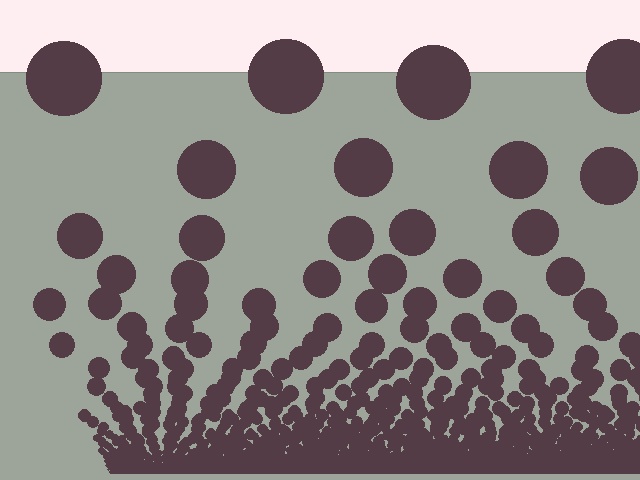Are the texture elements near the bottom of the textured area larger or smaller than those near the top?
Smaller. The gradient is inverted — elements near the bottom are smaller and denser.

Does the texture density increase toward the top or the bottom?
Density increases toward the bottom.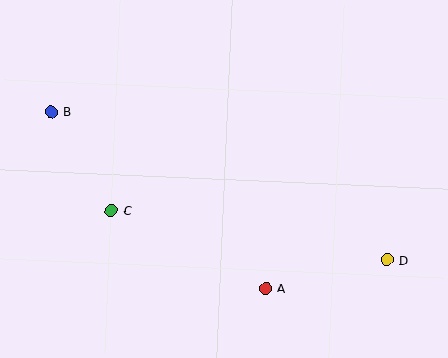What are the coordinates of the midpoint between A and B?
The midpoint between A and B is at (158, 200).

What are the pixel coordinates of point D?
Point D is at (387, 260).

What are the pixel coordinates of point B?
Point B is at (51, 111).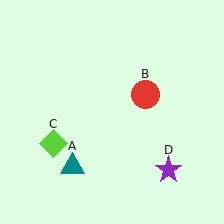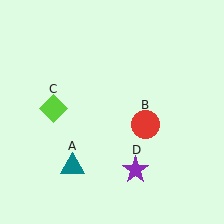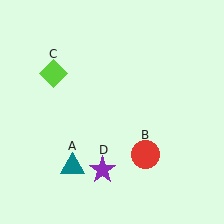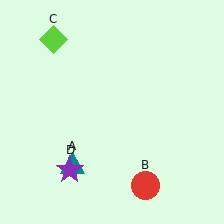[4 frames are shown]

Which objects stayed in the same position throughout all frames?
Teal triangle (object A) remained stationary.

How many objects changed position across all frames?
3 objects changed position: red circle (object B), lime diamond (object C), purple star (object D).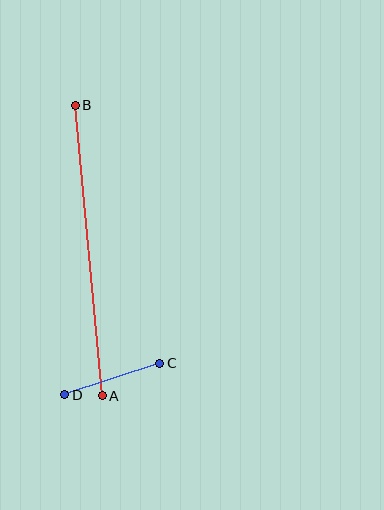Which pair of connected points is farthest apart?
Points A and B are farthest apart.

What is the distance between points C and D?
The distance is approximately 100 pixels.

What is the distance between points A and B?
The distance is approximately 292 pixels.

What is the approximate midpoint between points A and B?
The midpoint is at approximately (89, 251) pixels.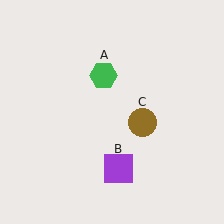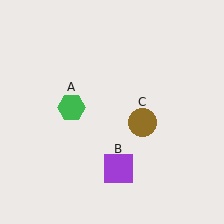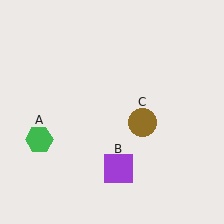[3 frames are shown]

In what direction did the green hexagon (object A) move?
The green hexagon (object A) moved down and to the left.